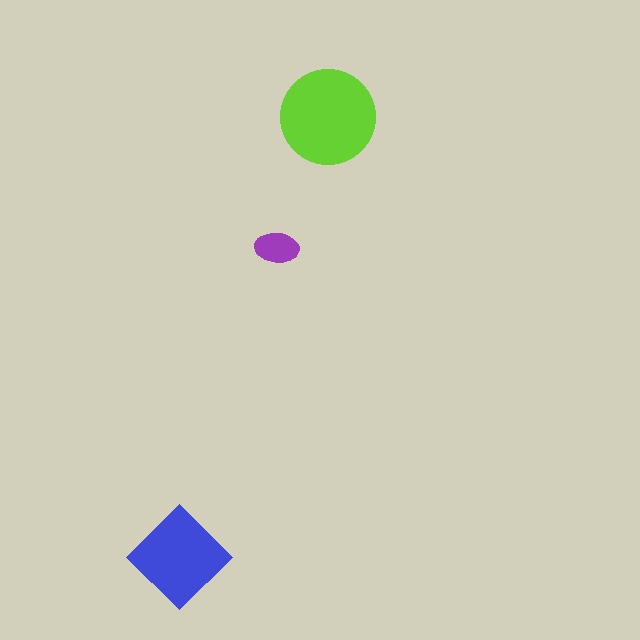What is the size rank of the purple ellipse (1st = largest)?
3rd.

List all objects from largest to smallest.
The lime circle, the blue diamond, the purple ellipse.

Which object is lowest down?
The blue diamond is bottommost.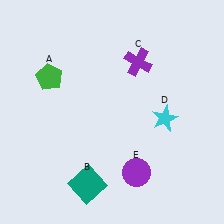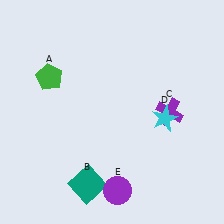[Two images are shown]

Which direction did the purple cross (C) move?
The purple cross (C) moved down.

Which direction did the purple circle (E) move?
The purple circle (E) moved left.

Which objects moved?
The objects that moved are: the purple cross (C), the purple circle (E).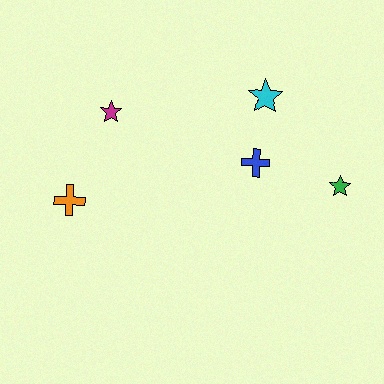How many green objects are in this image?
There is 1 green object.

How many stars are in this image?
There are 3 stars.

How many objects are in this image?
There are 5 objects.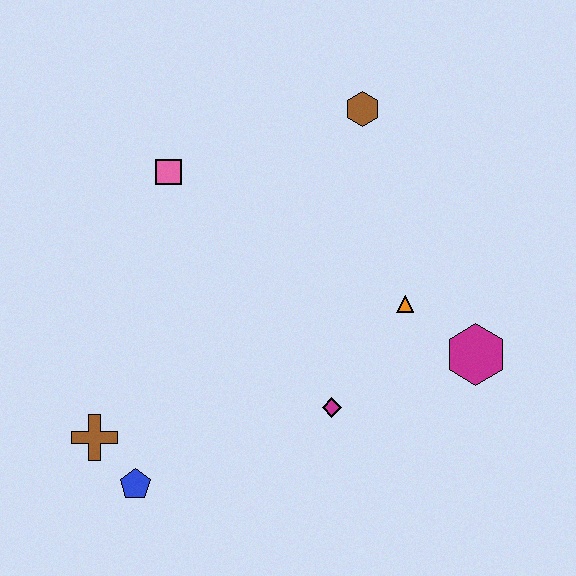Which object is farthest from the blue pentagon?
The brown hexagon is farthest from the blue pentagon.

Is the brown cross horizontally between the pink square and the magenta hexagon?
No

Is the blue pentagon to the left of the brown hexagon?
Yes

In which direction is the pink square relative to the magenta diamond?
The pink square is above the magenta diamond.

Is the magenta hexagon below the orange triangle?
Yes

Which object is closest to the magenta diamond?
The orange triangle is closest to the magenta diamond.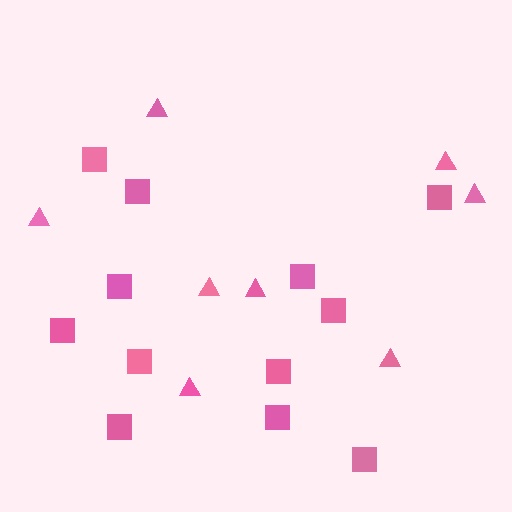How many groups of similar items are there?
There are 2 groups: one group of squares (12) and one group of triangles (8).